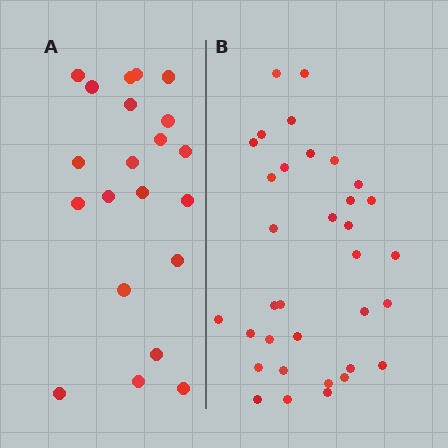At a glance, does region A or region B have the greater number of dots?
Region B (the right region) has more dots.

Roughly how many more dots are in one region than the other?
Region B has approximately 15 more dots than region A.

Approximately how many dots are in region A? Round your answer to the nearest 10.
About 20 dots. (The exact count is 21, which rounds to 20.)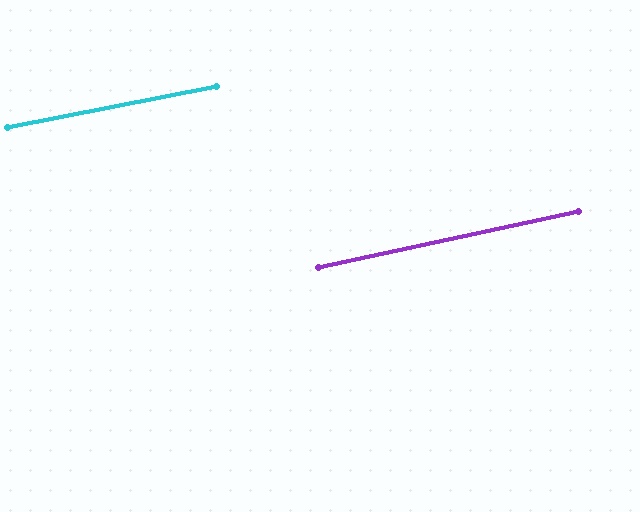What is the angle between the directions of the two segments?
Approximately 1 degree.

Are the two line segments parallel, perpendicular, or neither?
Parallel — their directions differ by only 0.7°.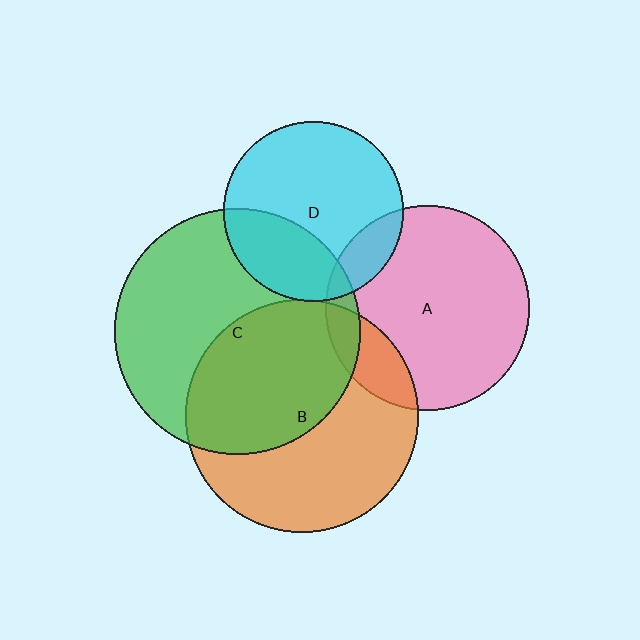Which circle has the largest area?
Circle C (green).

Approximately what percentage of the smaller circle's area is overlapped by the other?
Approximately 10%.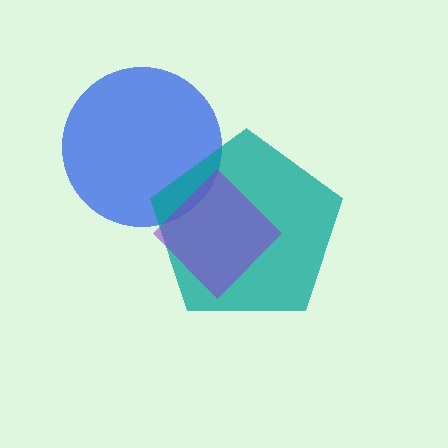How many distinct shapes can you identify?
There are 3 distinct shapes: a blue circle, a teal pentagon, a purple diamond.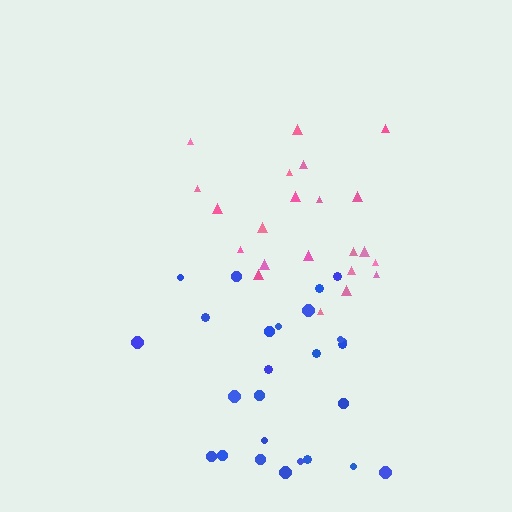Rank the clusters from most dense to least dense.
pink, blue.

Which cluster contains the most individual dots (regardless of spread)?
Blue (26).